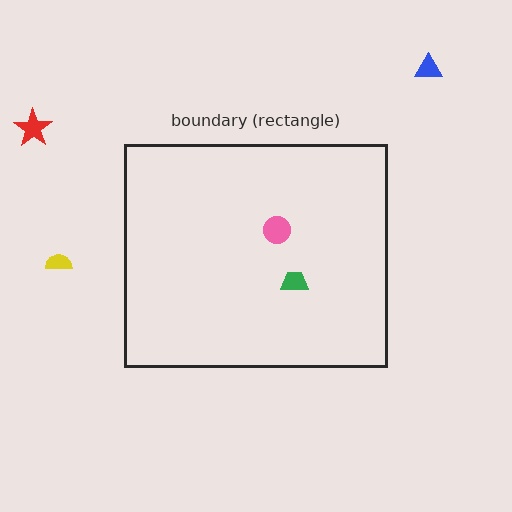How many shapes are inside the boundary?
2 inside, 3 outside.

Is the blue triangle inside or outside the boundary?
Outside.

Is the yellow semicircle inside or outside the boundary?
Outside.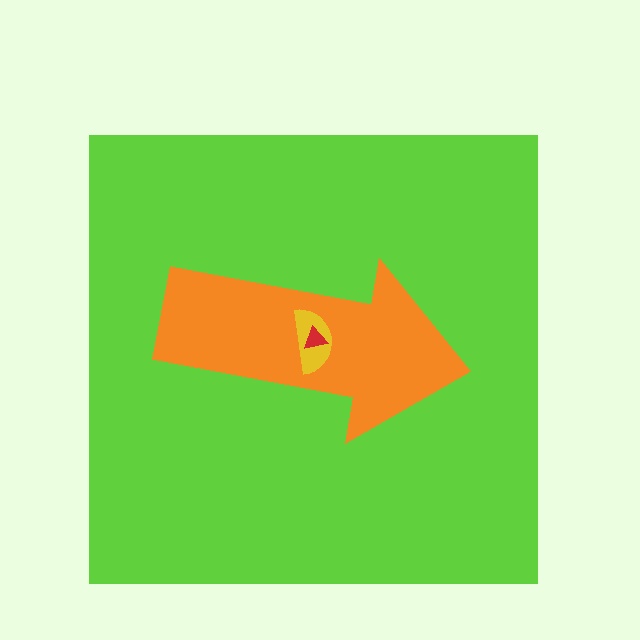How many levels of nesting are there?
4.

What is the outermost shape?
The lime square.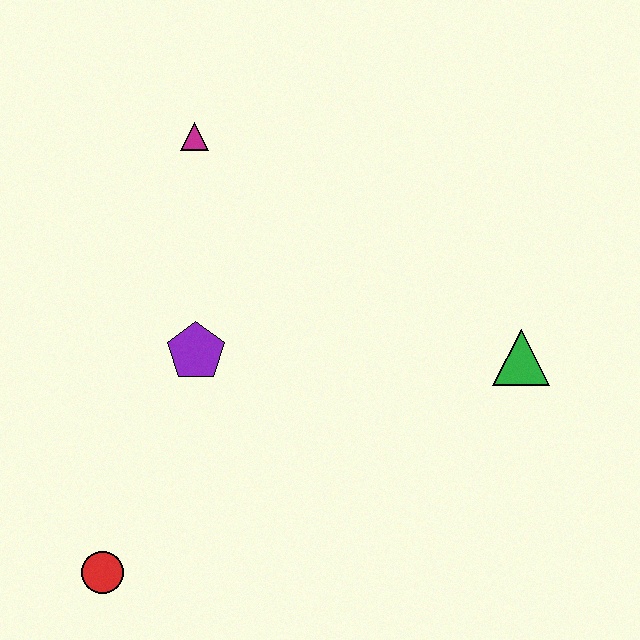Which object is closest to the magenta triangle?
The purple pentagon is closest to the magenta triangle.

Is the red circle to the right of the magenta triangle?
No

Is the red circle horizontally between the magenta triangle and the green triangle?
No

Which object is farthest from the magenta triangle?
The red circle is farthest from the magenta triangle.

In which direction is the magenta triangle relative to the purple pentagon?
The magenta triangle is above the purple pentagon.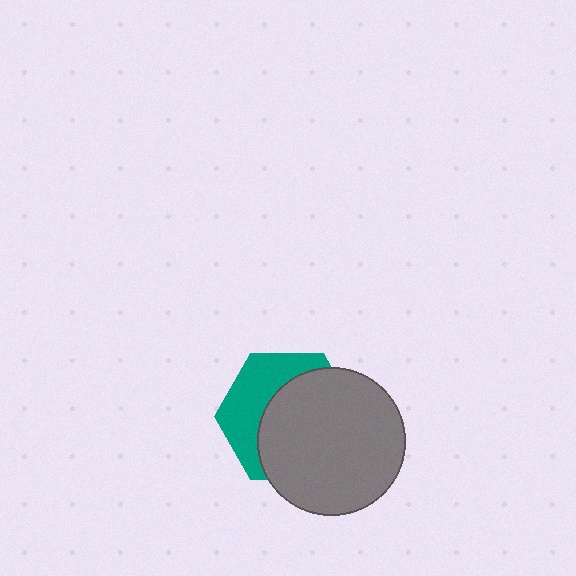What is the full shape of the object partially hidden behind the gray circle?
The partially hidden object is a teal hexagon.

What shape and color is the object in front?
The object in front is a gray circle.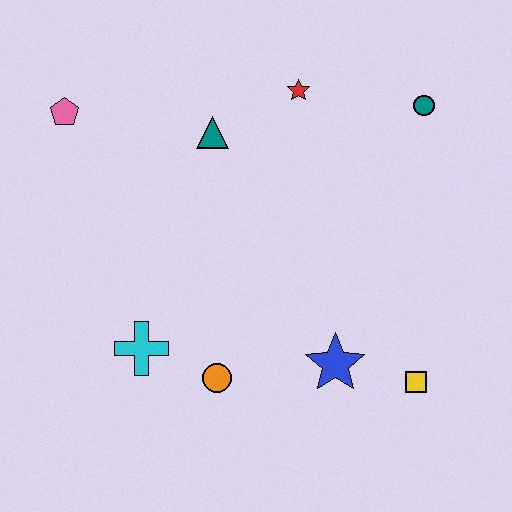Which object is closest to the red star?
The teal triangle is closest to the red star.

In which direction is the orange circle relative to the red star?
The orange circle is below the red star.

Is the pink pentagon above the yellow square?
Yes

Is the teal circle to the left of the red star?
No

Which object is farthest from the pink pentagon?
The yellow square is farthest from the pink pentagon.